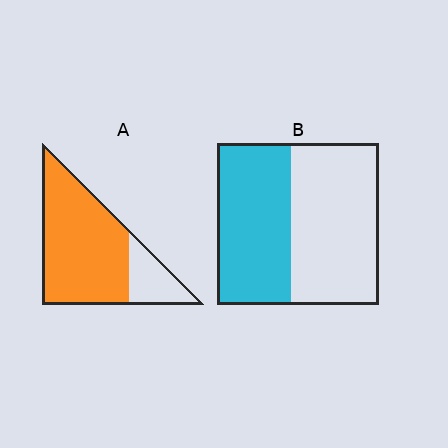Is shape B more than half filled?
No.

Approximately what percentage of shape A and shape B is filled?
A is approximately 80% and B is approximately 45%.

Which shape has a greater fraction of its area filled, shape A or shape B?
Shape A.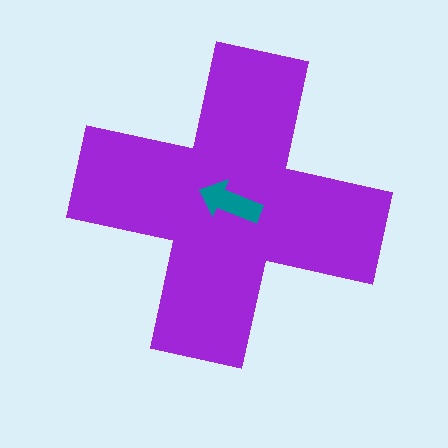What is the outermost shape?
The purple cross.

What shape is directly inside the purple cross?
The teal arrow.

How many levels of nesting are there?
2.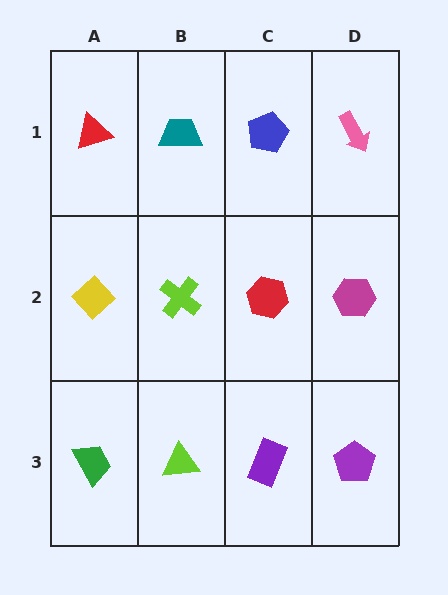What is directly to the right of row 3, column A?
A lime triangle.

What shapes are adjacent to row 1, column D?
A magenta hexagon (row 2, column D), a blue pentagon (row 1, column C).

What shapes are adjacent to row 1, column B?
A lime cross (row 2, column B), a red triangle (row 1, column A), a blue pentagon (row 1, column C).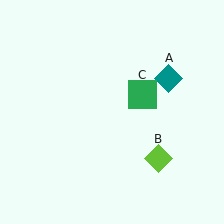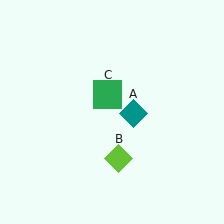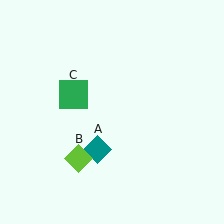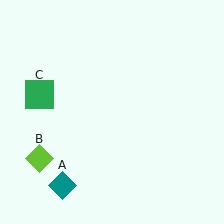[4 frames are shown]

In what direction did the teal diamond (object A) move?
The teal diamond (object A) moved down and to the left.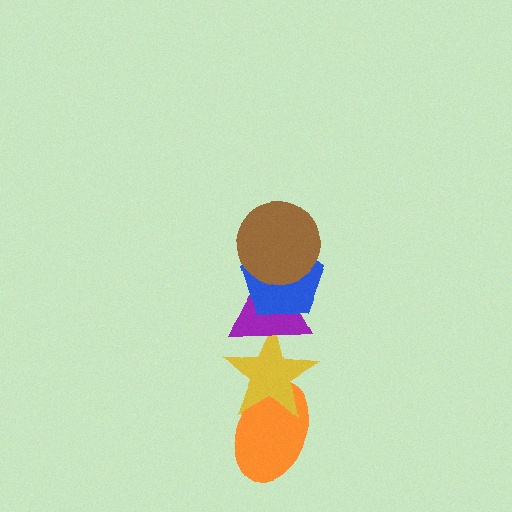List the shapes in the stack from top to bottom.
From top to bottom: the brown circle, the blue pentagon, the purple triangle, the yellow star, the orange ellipse.